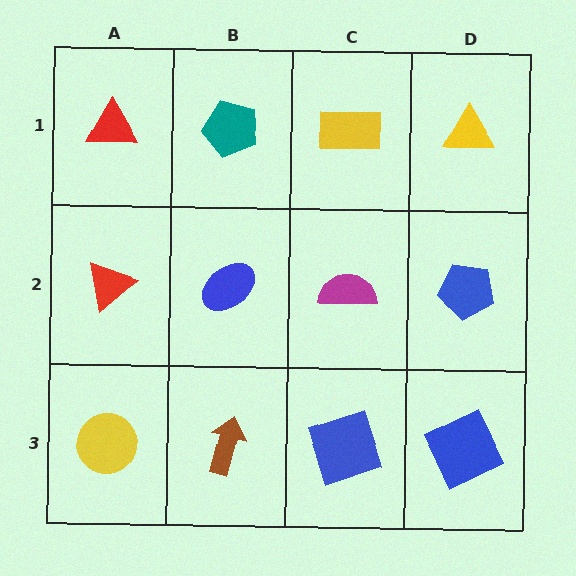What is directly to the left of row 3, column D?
A blue square.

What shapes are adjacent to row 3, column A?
A red triangle (row 2, column A), a brown arrow (row 3, column B).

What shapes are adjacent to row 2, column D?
A yellow triangle (row 1, column D), a blue square (row 3, column D), a magenta semicircle (row 2, column C).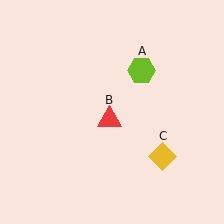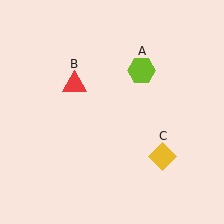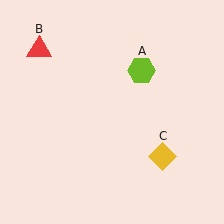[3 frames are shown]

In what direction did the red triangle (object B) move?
The red triangle (object B) moved up and to the left.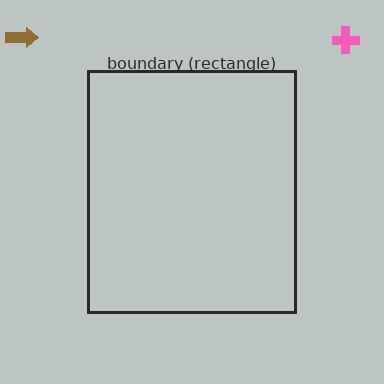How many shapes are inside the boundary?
0 inside, 2 outside.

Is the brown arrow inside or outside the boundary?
Outside.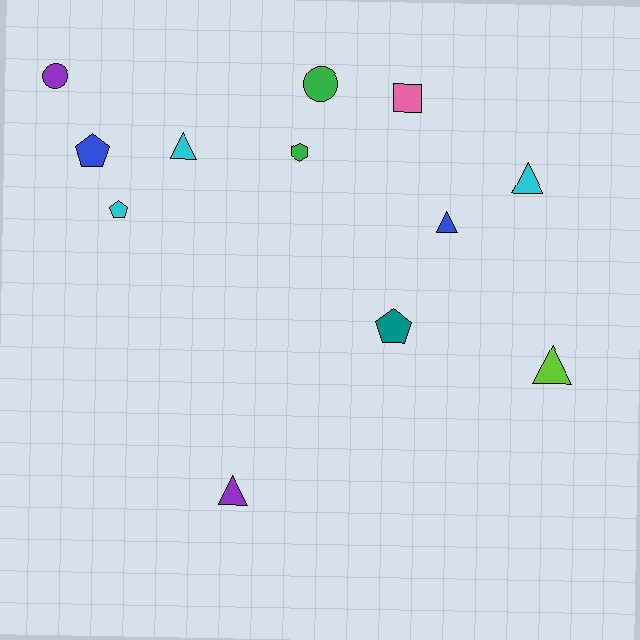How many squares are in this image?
There is 1 square.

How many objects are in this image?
There are 12 objects.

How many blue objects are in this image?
There are 2 blue objects.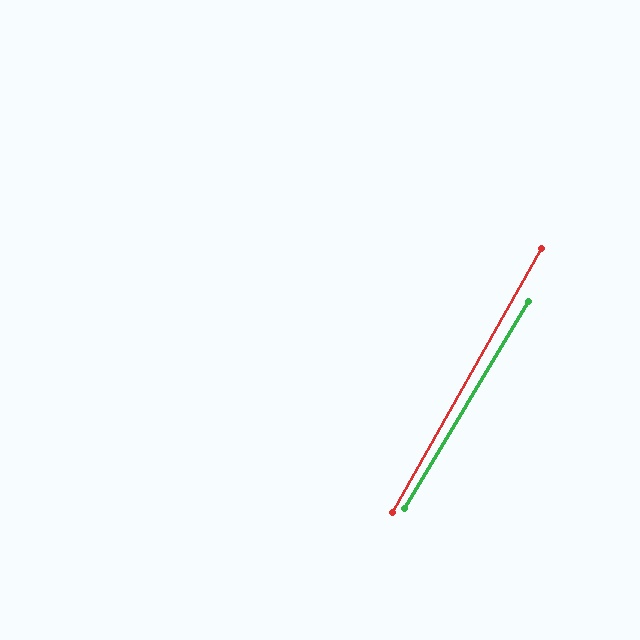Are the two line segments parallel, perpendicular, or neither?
Parallel — their directions differ by only 1.5°.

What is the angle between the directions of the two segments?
Approximately 1 degree.